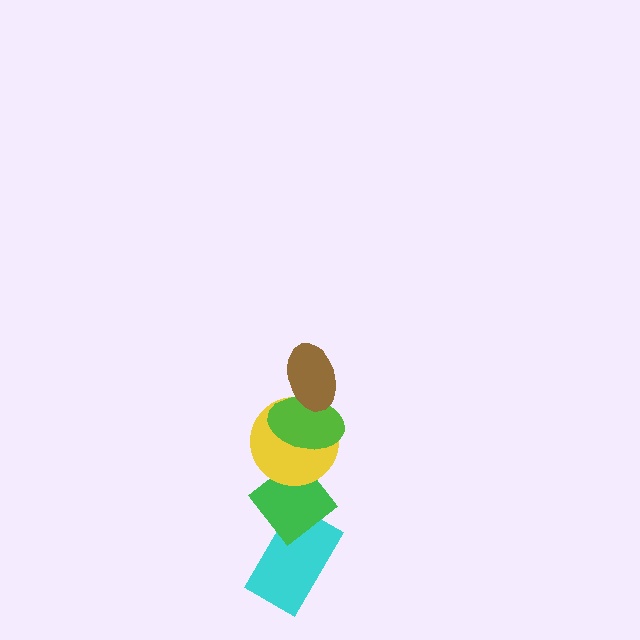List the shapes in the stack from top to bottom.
From top to bottom: the brown ellipse, the lime ellipse, the yellow circle, the green diamond, the cyan rectangle.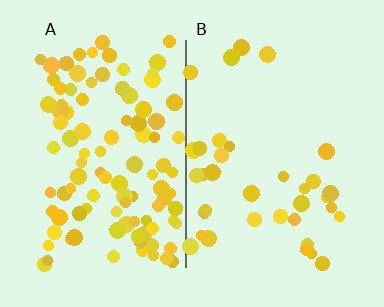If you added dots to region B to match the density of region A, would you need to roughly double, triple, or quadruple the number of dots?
Approximately triple.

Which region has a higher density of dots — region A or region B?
A (the left).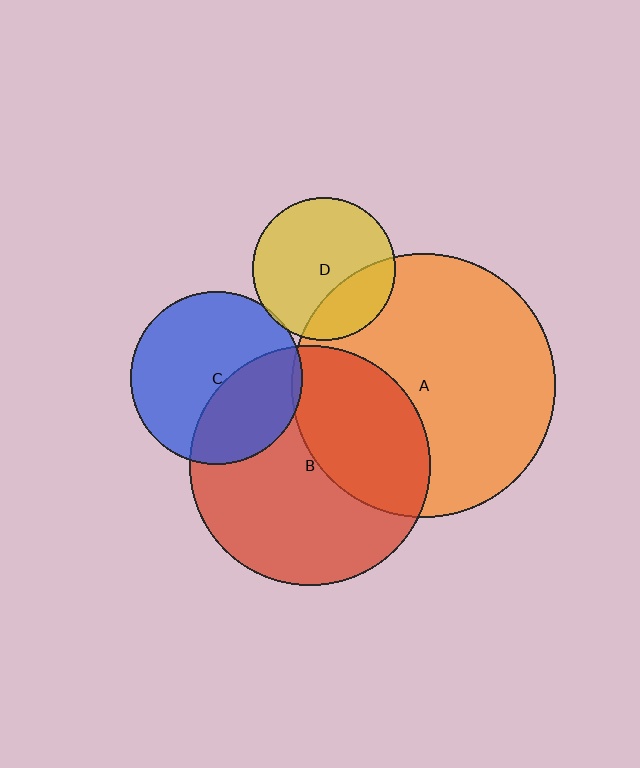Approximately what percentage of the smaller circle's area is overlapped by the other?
Approximately 35%.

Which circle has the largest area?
Circle A (orange).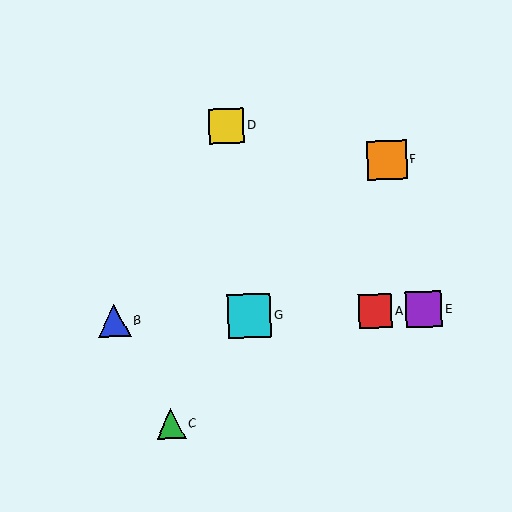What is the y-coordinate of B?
Object B is at y≈321.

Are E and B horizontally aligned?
Yes, both are at y≈309.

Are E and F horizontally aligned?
No, E is at y≈309 and F is at y≈160.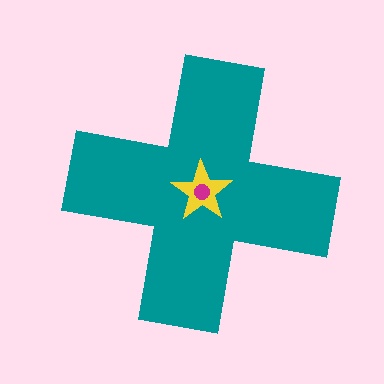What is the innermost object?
The magenta circle.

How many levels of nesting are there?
3.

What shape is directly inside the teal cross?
The yellow star.